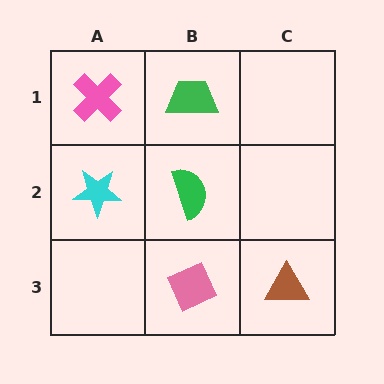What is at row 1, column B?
A green trapezoid.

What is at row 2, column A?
A cyan star.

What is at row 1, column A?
A pink cross.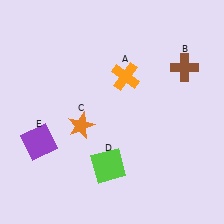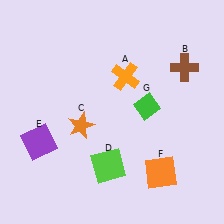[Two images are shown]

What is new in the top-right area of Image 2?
A green diamond (G) was added in the top-right area of Image 2.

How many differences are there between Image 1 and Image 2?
There are 2 differences between the two images.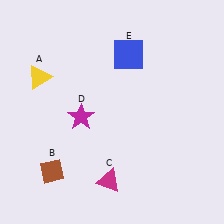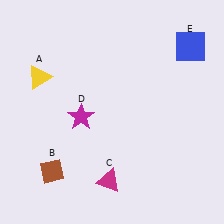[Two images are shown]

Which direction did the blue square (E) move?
The blue square (E) moved right.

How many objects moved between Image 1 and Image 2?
1 object moved between the two images.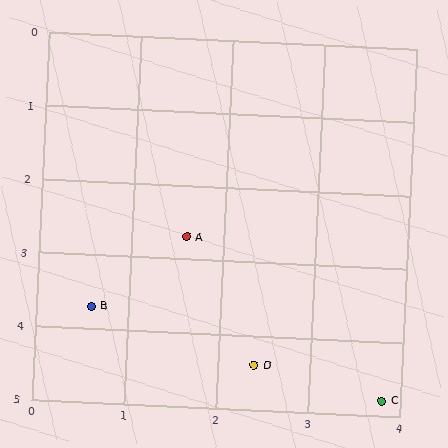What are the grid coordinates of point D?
Point D is at approximately (2.4, 4.4).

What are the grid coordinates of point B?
Point B is at approximately (0.6, 3.7).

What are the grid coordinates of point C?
Point C is at approximately (3.8, 4.8).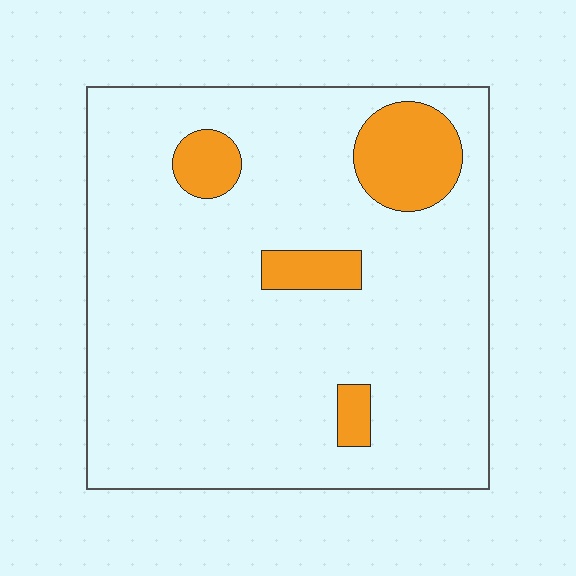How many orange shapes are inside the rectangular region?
4.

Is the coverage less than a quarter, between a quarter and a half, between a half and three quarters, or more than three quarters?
Less than a quarter.